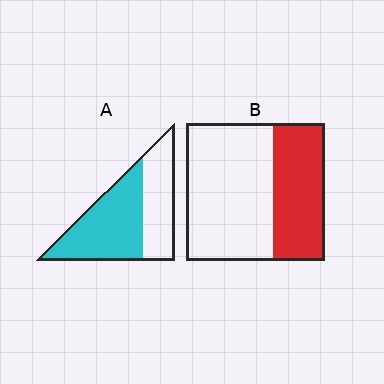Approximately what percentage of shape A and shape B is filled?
A is approximately 60% and B is approximately 35%.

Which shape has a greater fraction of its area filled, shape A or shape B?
Shape A.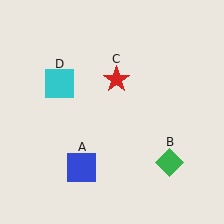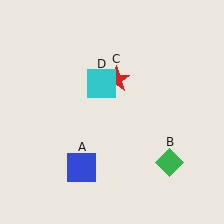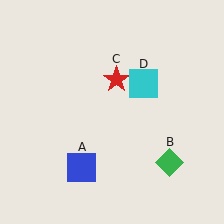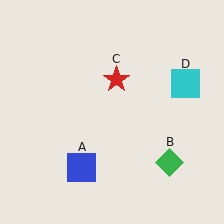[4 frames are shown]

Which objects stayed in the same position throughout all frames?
Blue square (object A) and green diamond (object B) and red star (object C) remained stationary.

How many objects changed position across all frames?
1 object changed position: cyan square (object D).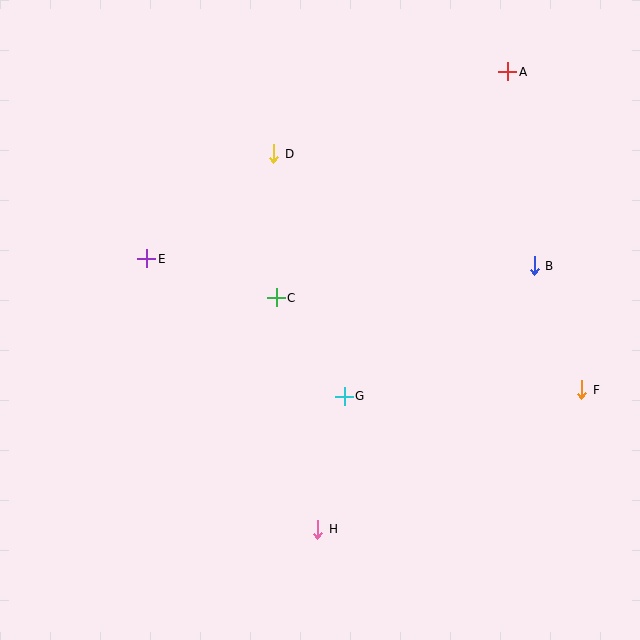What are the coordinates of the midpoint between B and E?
The midpoint between B and E is at (341, 262).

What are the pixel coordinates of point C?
Point C is at (276, 298).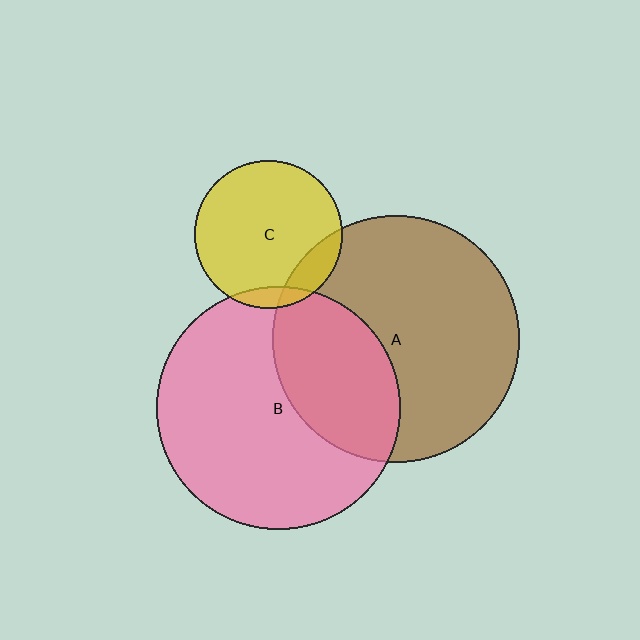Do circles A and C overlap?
Yes.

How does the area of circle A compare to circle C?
Approximately 2.8 times.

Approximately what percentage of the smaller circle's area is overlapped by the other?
Approximately 15%.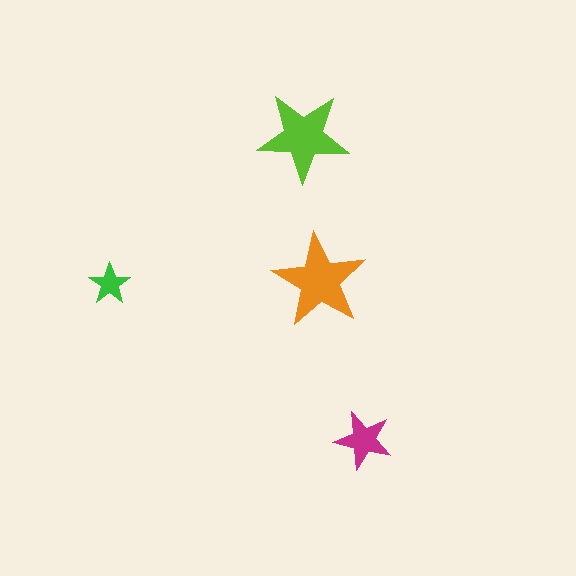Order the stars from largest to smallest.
the orange one, the lime one, the magenta one, the green one.